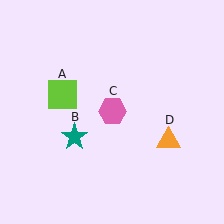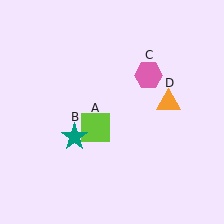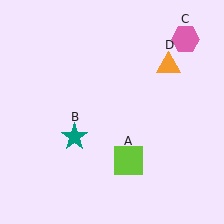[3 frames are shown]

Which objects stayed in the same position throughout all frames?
Teal star (object B) remained stationary.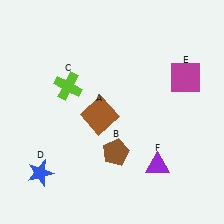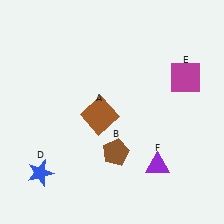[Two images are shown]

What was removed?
The lime cross (C) was removed in Image 2.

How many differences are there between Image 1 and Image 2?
There is 1 difference between the two images.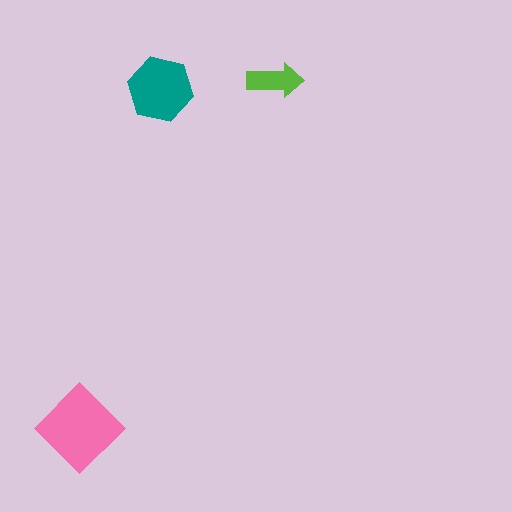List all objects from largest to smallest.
The pink diamond, the teal hexagon, the lime arrow.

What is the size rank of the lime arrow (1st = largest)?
3rd.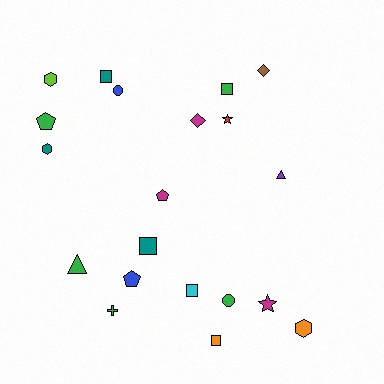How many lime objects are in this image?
There is 1 lime object.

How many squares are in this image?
There are 5 squares.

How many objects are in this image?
There are 20 objects.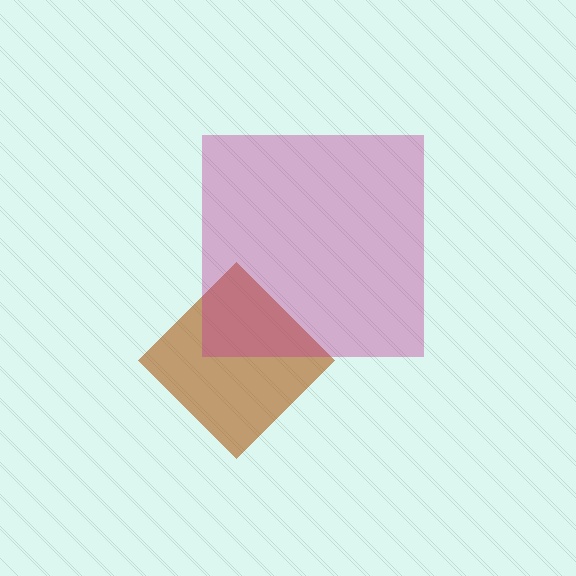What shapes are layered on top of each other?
The layered shapes are: a brown diamond, a magenta square.